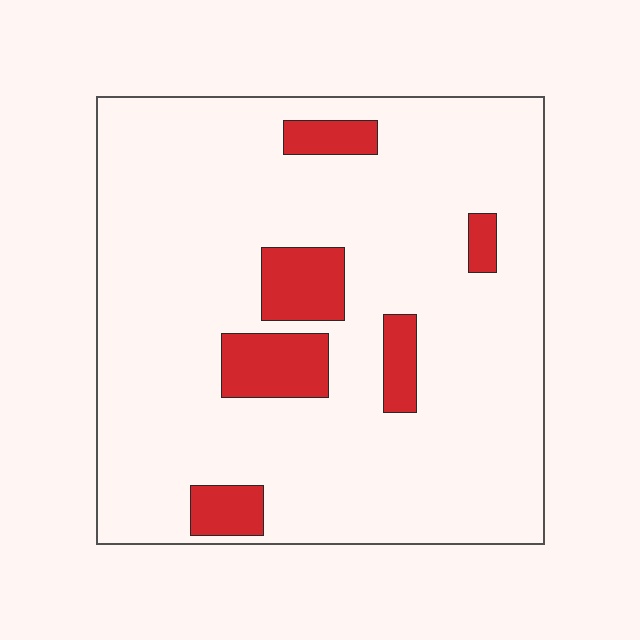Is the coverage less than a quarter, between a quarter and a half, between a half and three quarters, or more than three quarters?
Less than a quarter.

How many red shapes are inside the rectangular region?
6.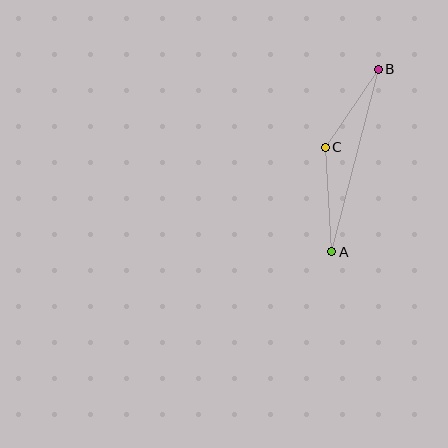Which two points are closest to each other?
Points B and C are closest to each other.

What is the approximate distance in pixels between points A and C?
The distance between A and C is approximately 105 pixels.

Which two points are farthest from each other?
Points A and B are farthest from each other.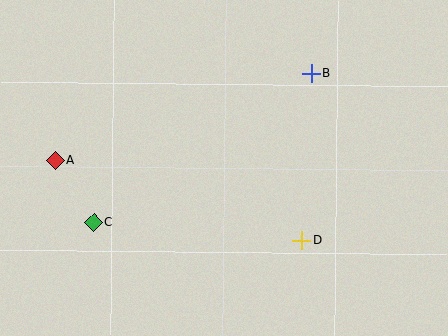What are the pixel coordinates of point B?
Point B is at (311, 73).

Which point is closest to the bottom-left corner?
Point C is closest to the bottom-left corner.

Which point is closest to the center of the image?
Point D at (302, 240) is closest to the center.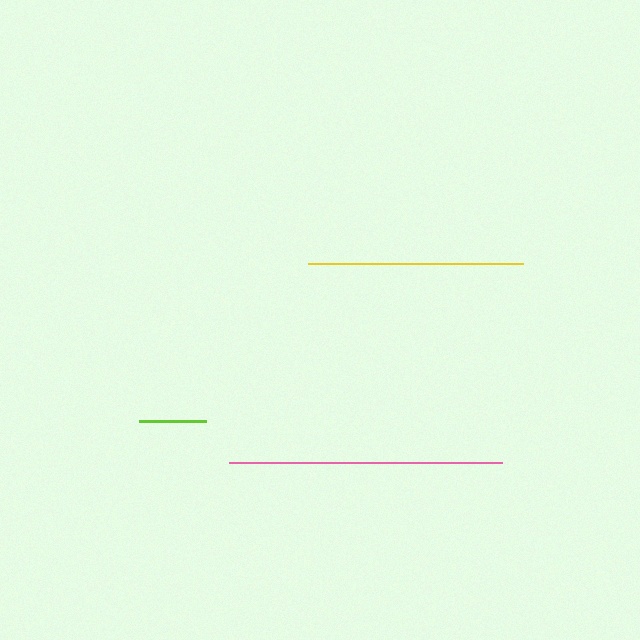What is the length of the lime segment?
The lime segment is approximately 67 pixels long.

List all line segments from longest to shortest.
From longest to shortest: pink, yellow, lime.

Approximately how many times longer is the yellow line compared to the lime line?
The yellow line is approximately 3.2 times the length of the lime line.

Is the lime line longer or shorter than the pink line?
The pink line is longer than the lime line.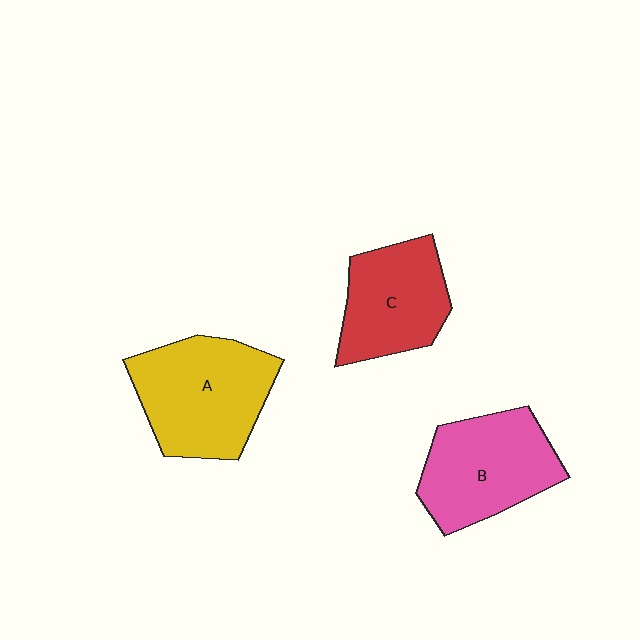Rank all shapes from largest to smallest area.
From largest to smallest: A (yellow), B (pink), C (red).